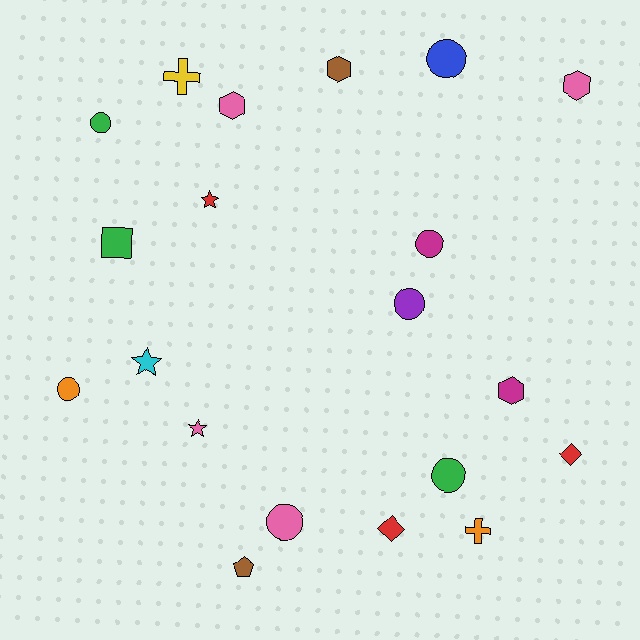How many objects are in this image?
There are 20 objects.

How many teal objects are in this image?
There are no teal objects.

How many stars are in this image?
There are 3 stars.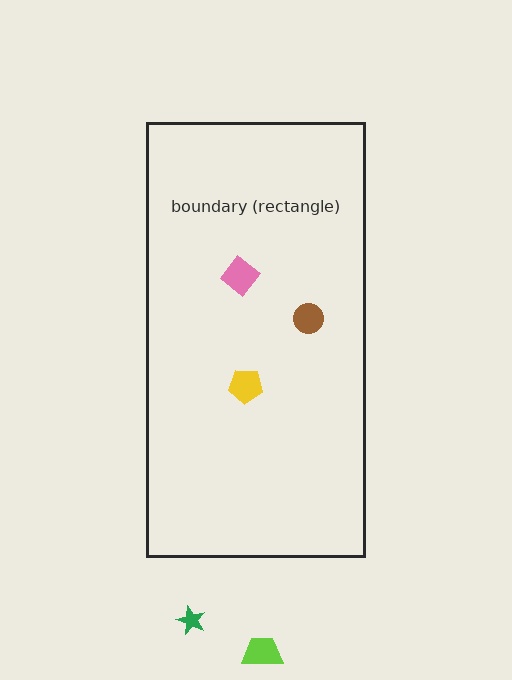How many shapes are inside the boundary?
3 inside, 2 outside.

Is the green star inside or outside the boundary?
Outside.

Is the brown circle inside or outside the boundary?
Inside.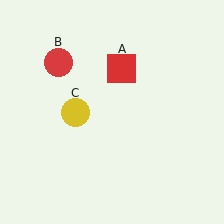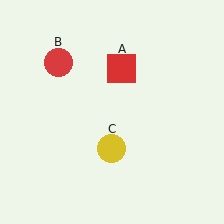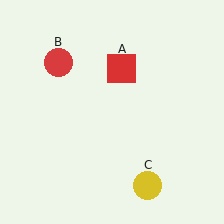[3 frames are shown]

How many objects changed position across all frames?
1 object changed position: yellow circle (object C).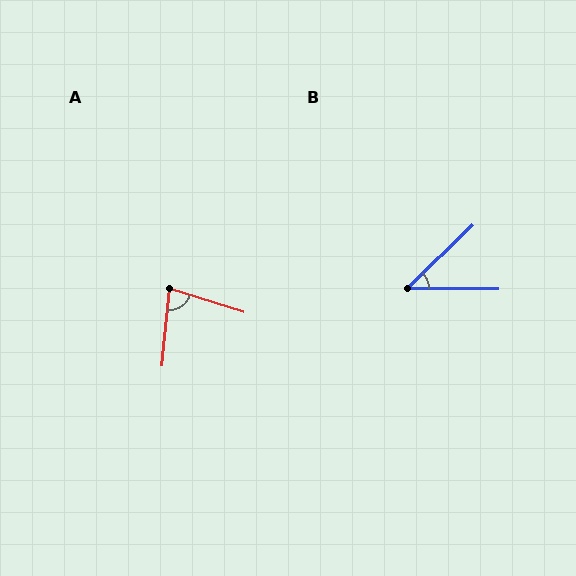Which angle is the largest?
A, at approximately 78 degrees.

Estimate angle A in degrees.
Approximately 78 degrees.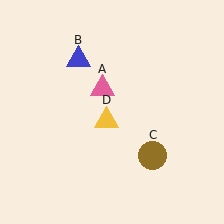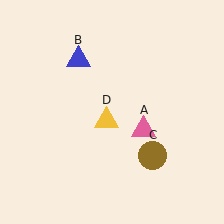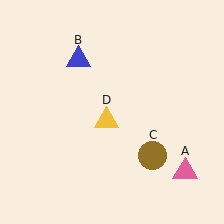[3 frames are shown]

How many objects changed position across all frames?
1 object changed position: pink triangle (object A).